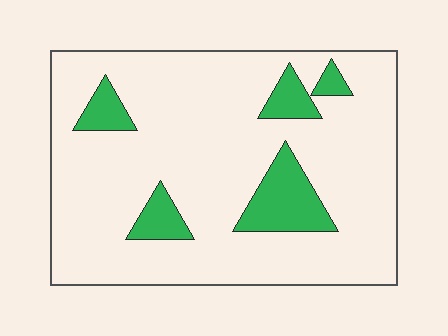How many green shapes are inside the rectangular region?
5.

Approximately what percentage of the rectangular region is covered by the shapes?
Approximately 15%.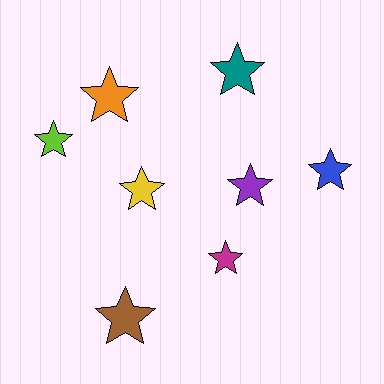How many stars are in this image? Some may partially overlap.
There are 8 stars.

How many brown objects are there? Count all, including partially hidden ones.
There is 1 brown object.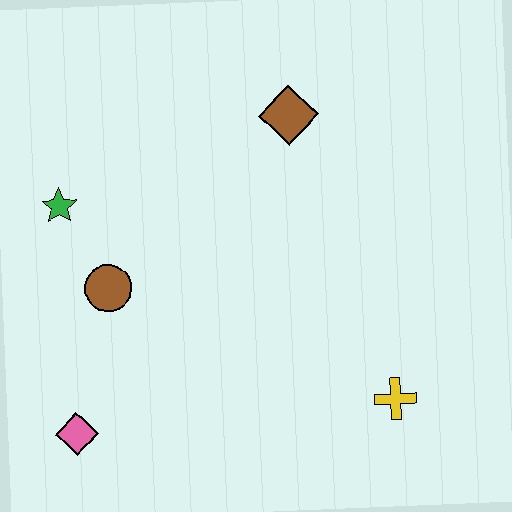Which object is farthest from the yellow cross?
The green star is farthest from the yellow cross.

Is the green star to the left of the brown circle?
Yes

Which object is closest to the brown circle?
The green star is closest to the brown circle.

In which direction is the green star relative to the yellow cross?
The green star is to the left of the yellow cross.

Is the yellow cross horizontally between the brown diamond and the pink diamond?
No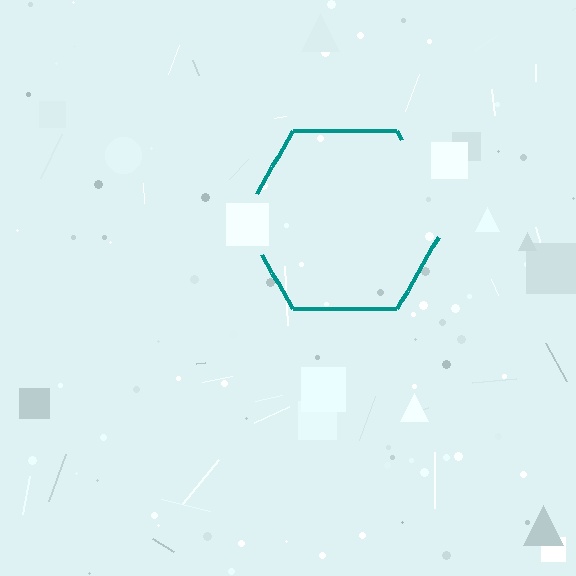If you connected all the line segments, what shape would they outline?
They would outline a hexagon.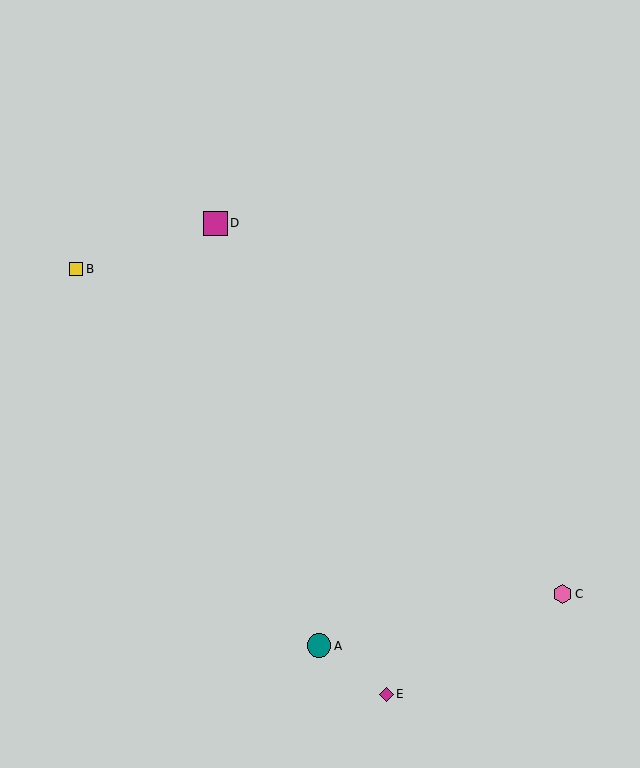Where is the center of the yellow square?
The center of the yellow square is at (76, 269).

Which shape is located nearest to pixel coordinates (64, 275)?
The yellow square (labeled B) at (76, 269) is nearest to that location.